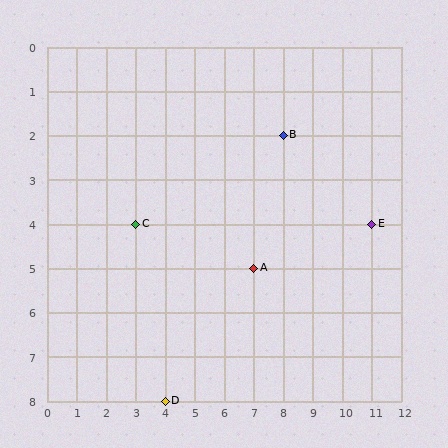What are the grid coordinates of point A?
Point A is at grid coordinates (7, 5).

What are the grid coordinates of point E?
Point E is at grid coordinates (11, 4).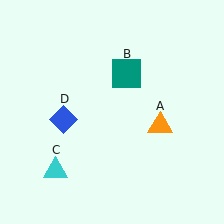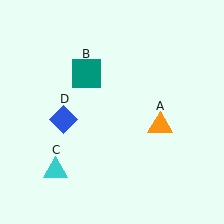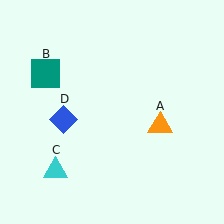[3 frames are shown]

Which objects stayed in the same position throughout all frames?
Orange triangle (object A) and cyan triangle (object C) and blue diamond (object D) remained stationary.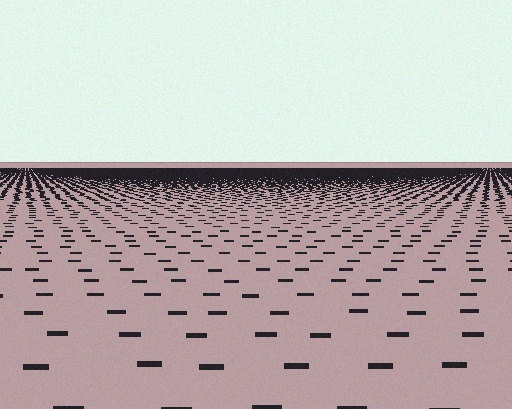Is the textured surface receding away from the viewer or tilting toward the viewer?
The surface is receding away from the viewer. Texture elements get smaller and denser toward the top.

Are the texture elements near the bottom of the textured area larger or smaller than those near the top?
Larger. Near the bottom, elements are closer to the viewer and appear at a bigger on-screen size.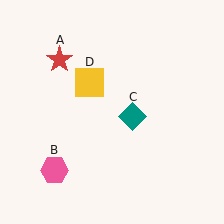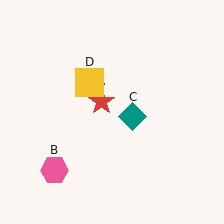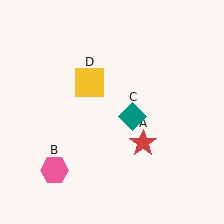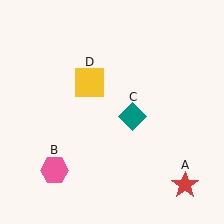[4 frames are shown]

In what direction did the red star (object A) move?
The red star (object A) moved down and to the right.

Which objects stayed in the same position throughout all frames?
Pink hexagon (object B) and teal diamond (object C) and yellow square (object D) remained stationary.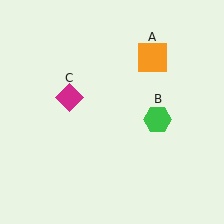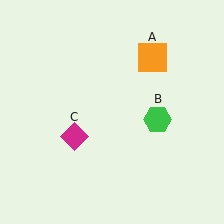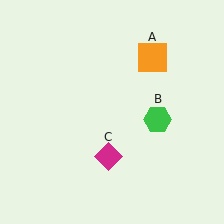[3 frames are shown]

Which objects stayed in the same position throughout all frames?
Orange square (object A) and green hexagon (object B) remained stationary.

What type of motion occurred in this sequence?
The magenta diamond (object C) rotated counterclockwise around the center of the scene.